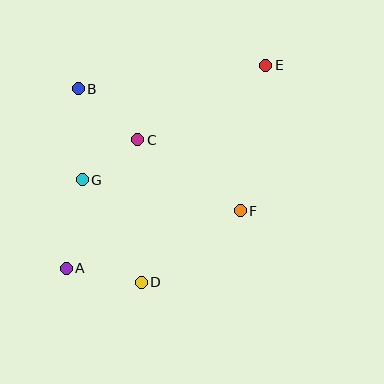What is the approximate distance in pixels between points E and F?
The distance between E and F is approximately 147 pixels.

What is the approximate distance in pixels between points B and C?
The distance between B and C is approximately 78 pixels.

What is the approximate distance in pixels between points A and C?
The distance between A and C is approximately 147 pixels.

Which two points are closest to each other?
Points C and G are closest to each other.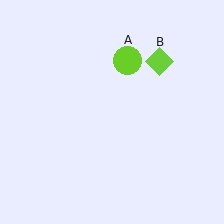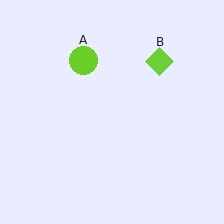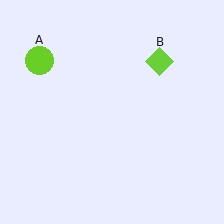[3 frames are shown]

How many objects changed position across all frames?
1 object changed position: lime circle (object A).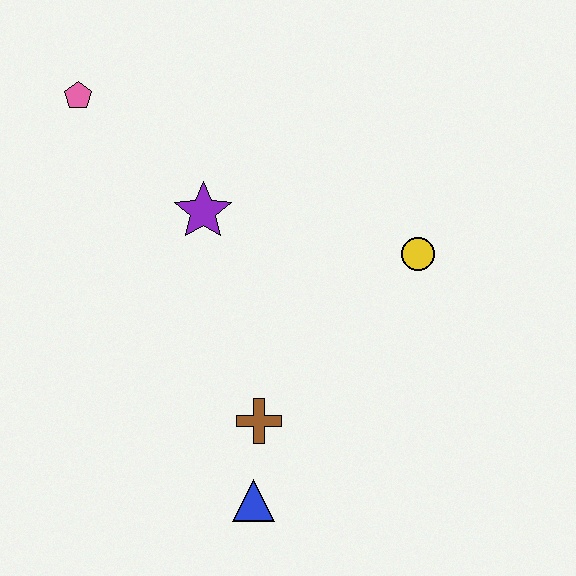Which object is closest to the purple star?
The pink pentagon is closest to the purple star.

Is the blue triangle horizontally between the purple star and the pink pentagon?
No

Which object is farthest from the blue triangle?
The pink pentagon is farthest from the blue triangle.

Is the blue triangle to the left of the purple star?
No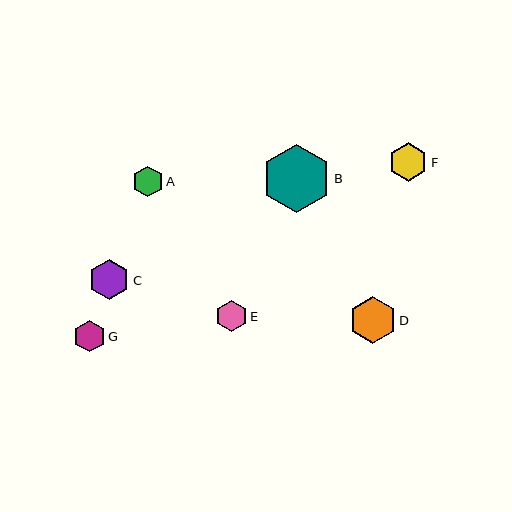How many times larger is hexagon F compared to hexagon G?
Hexagon F is approximately 1.2 times the size of hexagon G.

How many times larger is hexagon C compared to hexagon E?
Hexagon C is approximately 1.3 times the size of hexagon E.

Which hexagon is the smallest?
Hexagon A is the smallest with a size of approximately 31 pixels.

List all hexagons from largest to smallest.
From largest to smallest: B, D, C, F, E, G, A.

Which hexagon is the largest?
Hexagon B is the largest with a size of approximately 69 pixels.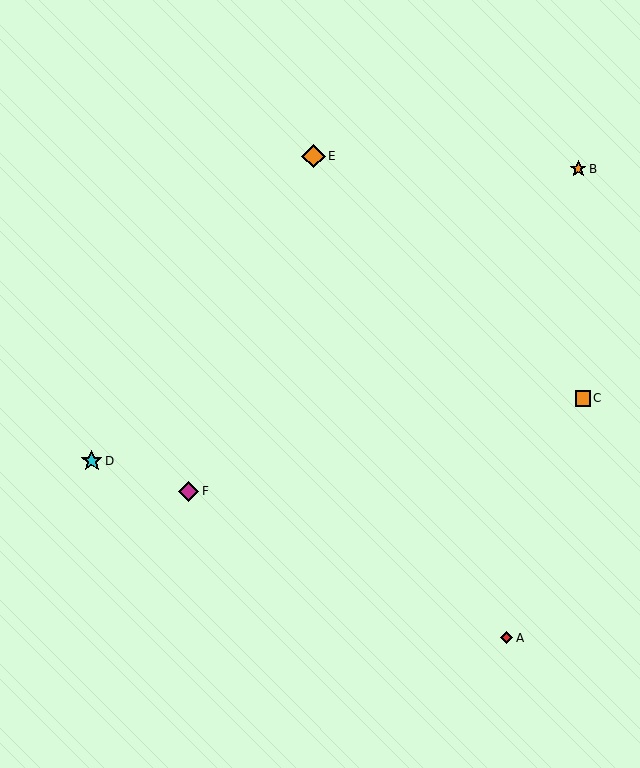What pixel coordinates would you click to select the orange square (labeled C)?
Click at (583, 398) to select the orange square C.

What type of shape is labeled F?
Shape F is a magenta diamond.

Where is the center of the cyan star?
The center of the cyan star is at (92, 461).